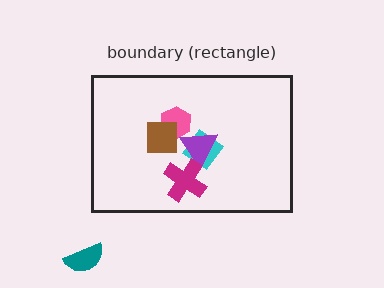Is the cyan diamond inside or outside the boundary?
Inside.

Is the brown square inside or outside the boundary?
Inside.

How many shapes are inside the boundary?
5 inside, 1 outside.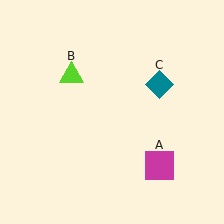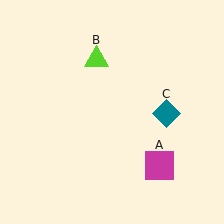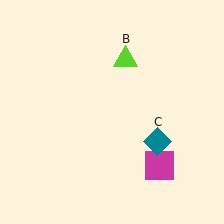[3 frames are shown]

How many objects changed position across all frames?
2 objects changed position: lime triangle (object B), teal diamond (object C).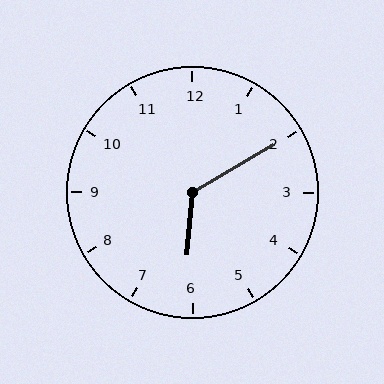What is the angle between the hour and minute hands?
Approximately 125 degrees.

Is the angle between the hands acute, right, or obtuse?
It is obtuse.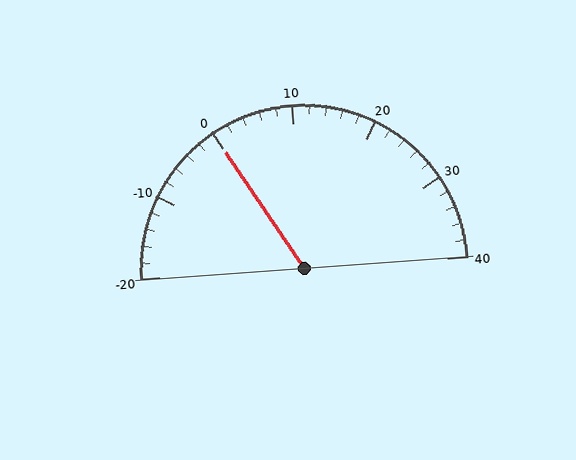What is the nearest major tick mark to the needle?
The nearest major tick mark is 0.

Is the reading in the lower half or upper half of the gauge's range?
The reading is in the lower half of the range (-20 to 40).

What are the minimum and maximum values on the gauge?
The gauge ranges from -20 to 40.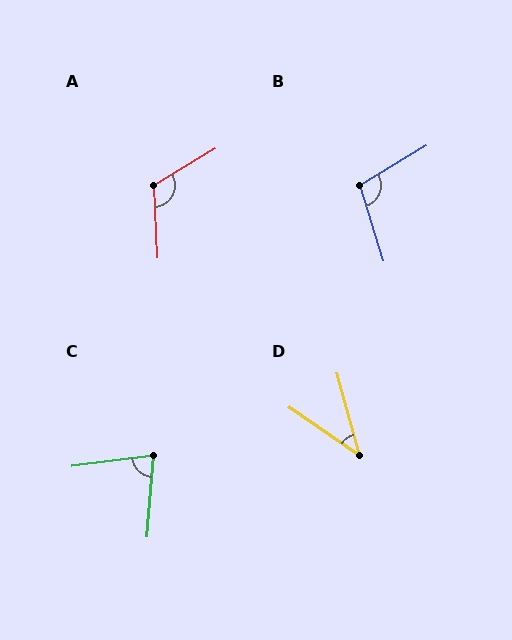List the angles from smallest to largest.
D (40°), C (78°), B (103°), A (118°).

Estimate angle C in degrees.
Approximately 78 degrees.